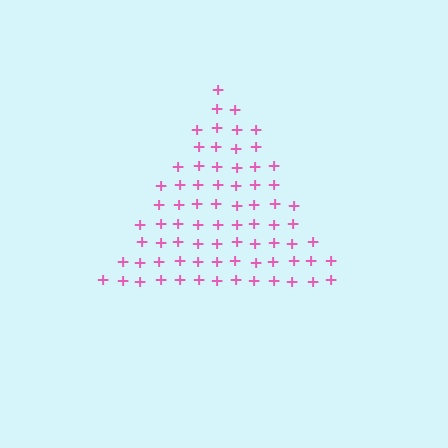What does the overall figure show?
The overall figure shows a triangle.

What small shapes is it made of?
It is made of small plus signs.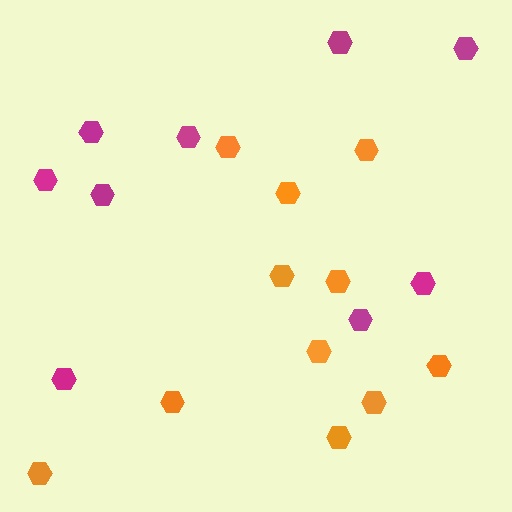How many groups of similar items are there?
There are 2 groups: one group of magenta hexagons (9) and one group of orange hexagons (11).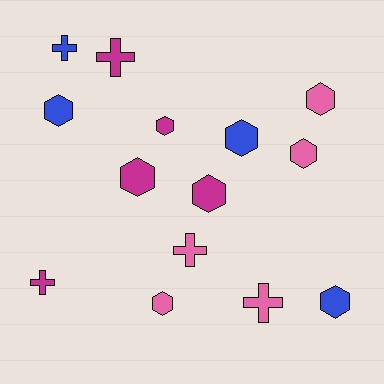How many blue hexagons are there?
There are 3 blue hexagons.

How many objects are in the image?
There are 14 objects.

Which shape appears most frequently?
Hexagon, with 9 objects.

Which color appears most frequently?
Pink, with 5 objects.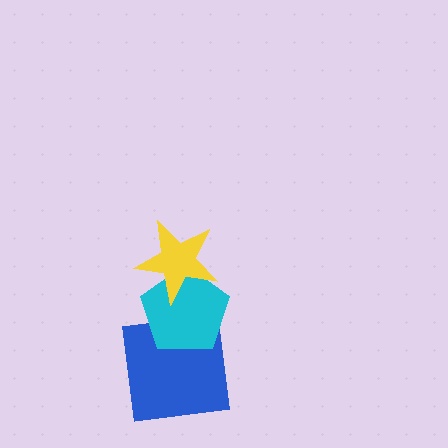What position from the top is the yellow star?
The yellow star is 1st from the top.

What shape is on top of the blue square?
The cyan pentagon is on top of the blue square.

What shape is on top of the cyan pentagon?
The yellow star is on top of the cyan pentagon.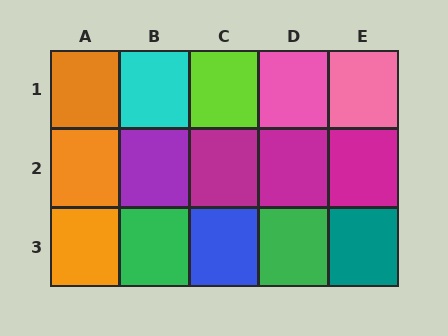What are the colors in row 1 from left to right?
Orange, cyan, lime, pink, pink.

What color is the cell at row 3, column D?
Green.